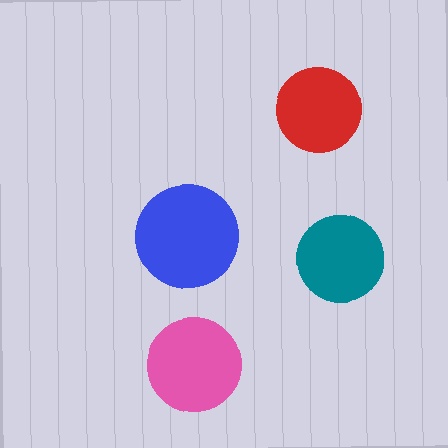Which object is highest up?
The red circle is topmost.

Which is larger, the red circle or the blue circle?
The blue one.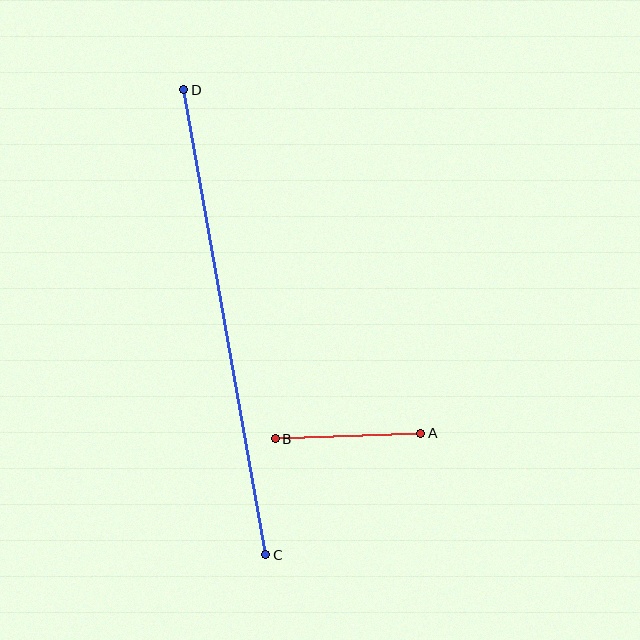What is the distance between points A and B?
The distance is approximately 146 pixels.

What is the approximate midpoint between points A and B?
The midpoint is at approximately (348, 436) pixels.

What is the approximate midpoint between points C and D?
The midpoint is at approximately (225, 322) pixels.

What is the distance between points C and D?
The distance is approximately 472 pixels.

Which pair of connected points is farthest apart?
Points C and D are farthest apart.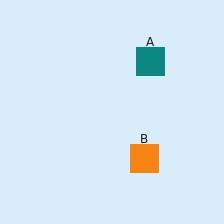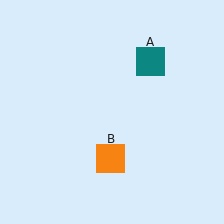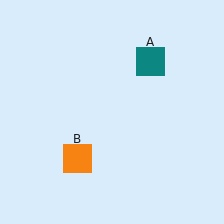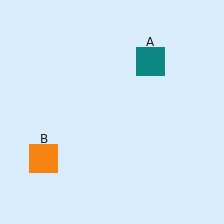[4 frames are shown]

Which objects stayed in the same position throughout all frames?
Teal square (object A) remained stationary.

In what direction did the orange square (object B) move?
The orange square (object B) moved left.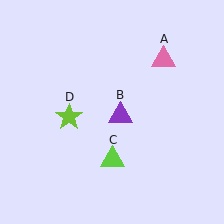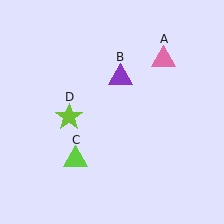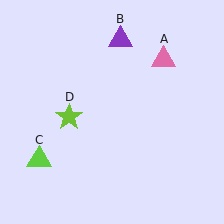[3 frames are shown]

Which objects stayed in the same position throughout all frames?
Pink triangle (object A) and lime star (object D) remained stationary.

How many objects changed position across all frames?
2 objects changed position: purple triangle (object B), lime triangle (object C).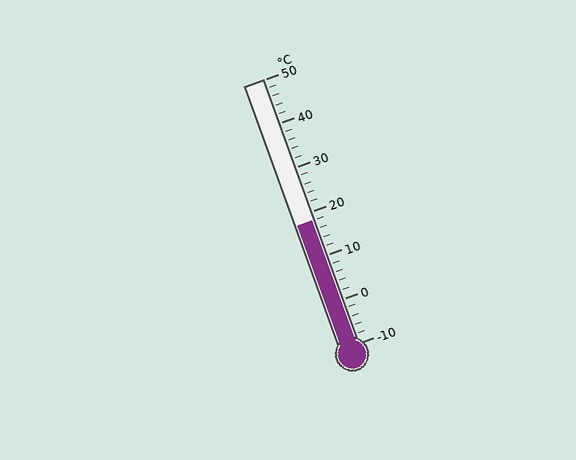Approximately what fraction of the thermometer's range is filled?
The thermometer is filled to approximately 45% of its range.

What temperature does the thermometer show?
The thermometer shows approximately 18°C.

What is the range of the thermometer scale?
The thermometer scale ranges from -10°C to 50°C.